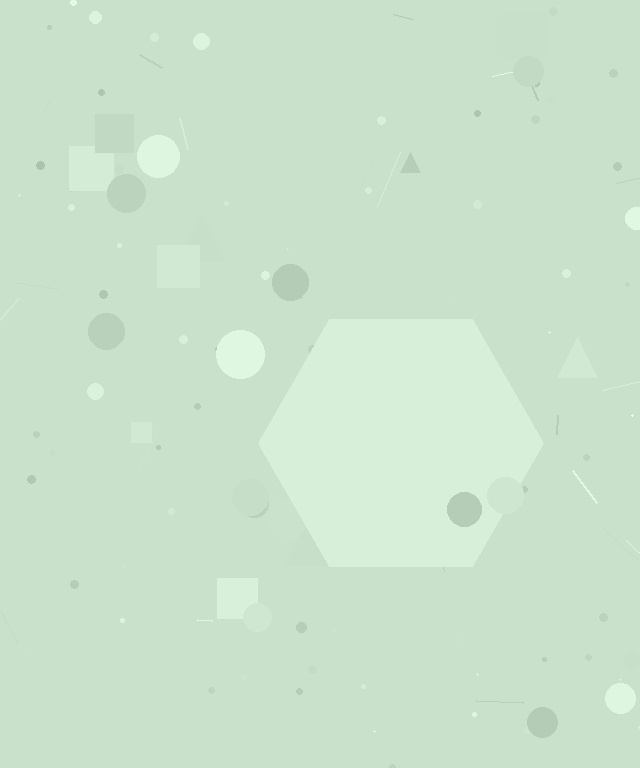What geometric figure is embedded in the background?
A hexagon is embedded in the background.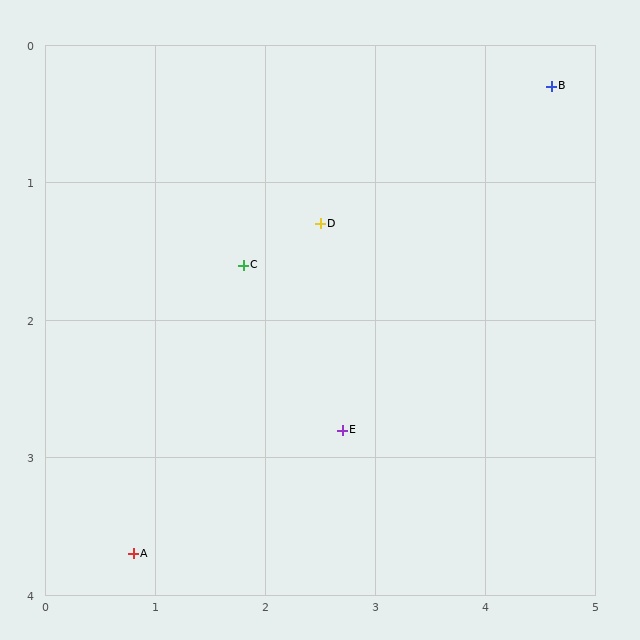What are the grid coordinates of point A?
Point A is at approximately (0.8, 3.7).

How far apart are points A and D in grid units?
Points A and D are about 2.9 grid units apart.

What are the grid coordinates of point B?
Point B is at approximately (4.6, 0.3).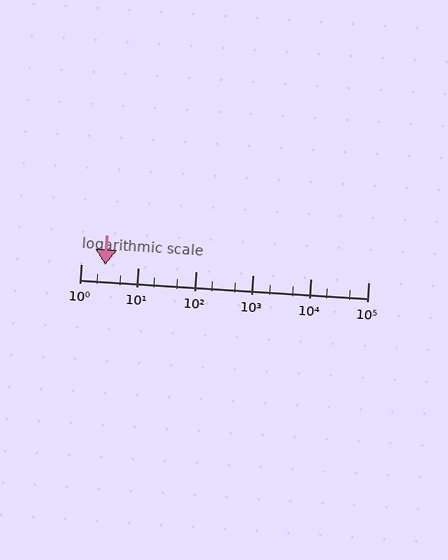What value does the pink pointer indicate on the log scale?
The pointer indicates approximately 2.7.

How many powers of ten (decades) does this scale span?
The scale spans 5 decades, from 1 to 100000.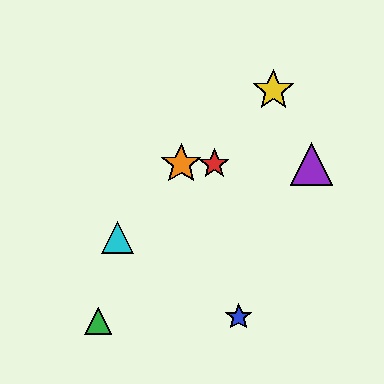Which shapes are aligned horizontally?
The red star, the purple triangle, the orange star are aligned horizontally.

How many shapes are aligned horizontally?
3 shapes (the red star, the purple triangle, the orange star) are aligned horizontally.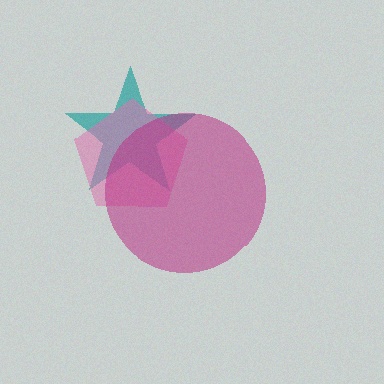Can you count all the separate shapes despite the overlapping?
Yes, there are 3 separate shapes.